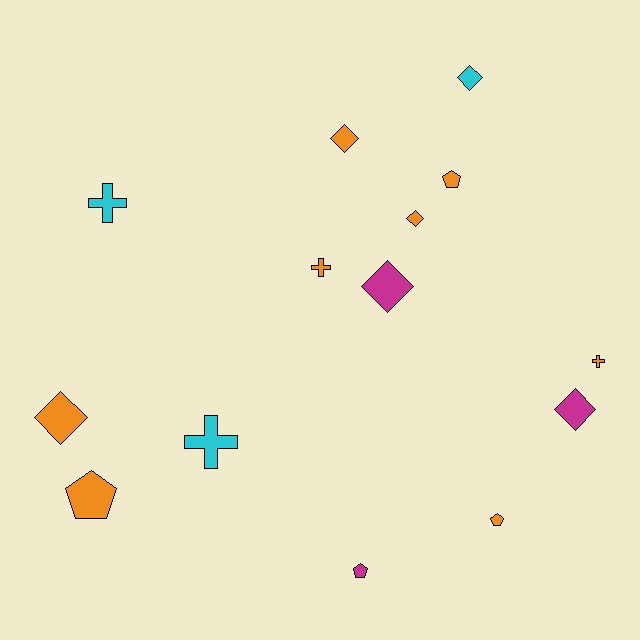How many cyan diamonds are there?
There is 1 cyan diamond.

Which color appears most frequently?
Orange, with 8 objects.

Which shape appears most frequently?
Diamond, with 6 objects.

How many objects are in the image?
There are 14 objects.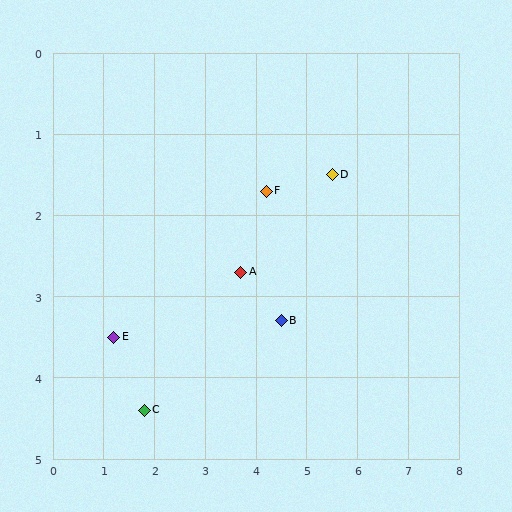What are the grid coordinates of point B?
Point B is at approximately (4.5, 3.3).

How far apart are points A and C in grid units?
Points A and C are about 2.5 grid units apart.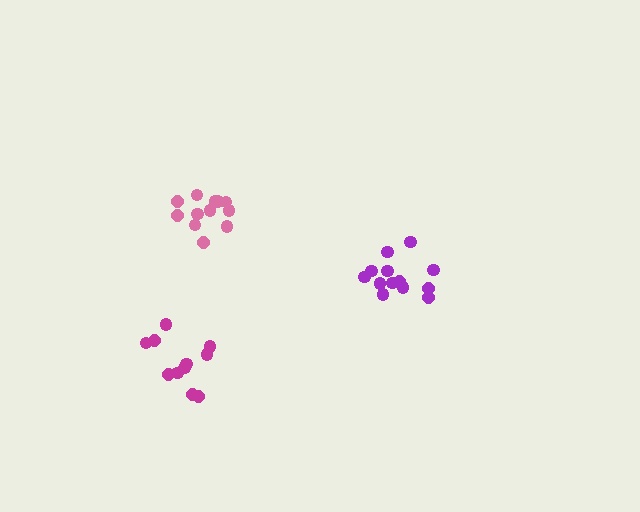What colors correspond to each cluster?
The clusters are colored: pink, purple, magenta.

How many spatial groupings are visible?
There are 3 spatial groupings.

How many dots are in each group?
Group 1: 12 dots, Group 2: 13 dots, Group 3: 11 dots (36 total).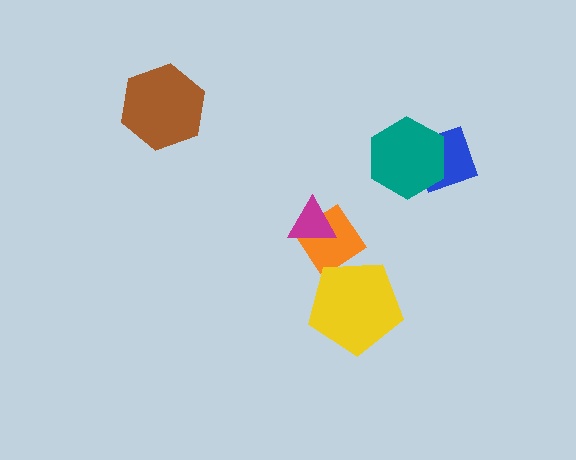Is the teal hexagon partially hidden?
No, no other shape covers it.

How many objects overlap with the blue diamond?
1 object overlaps with the blue diamond.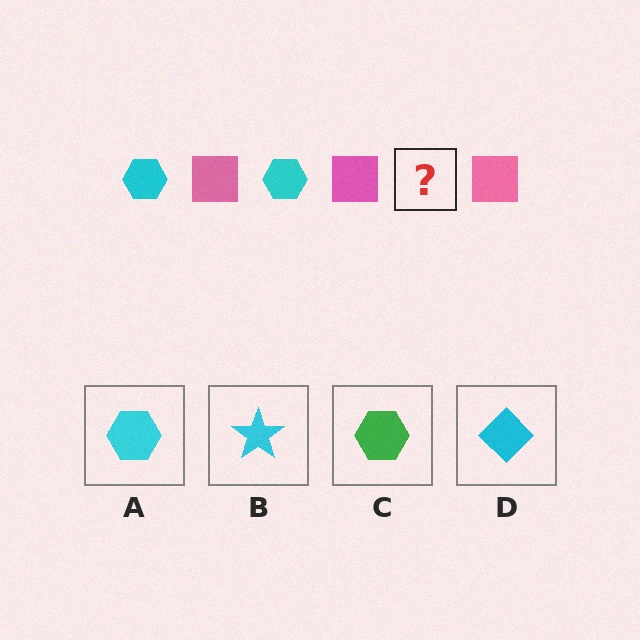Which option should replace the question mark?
Option A.